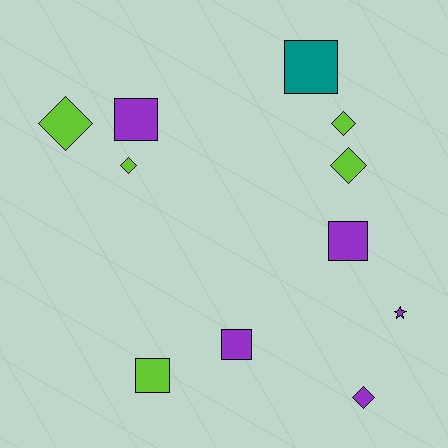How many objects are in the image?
There are 11 objects.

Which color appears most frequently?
Purple, with 5 objects.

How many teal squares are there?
There is 1 teal square.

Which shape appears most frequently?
Square, with 5 objects.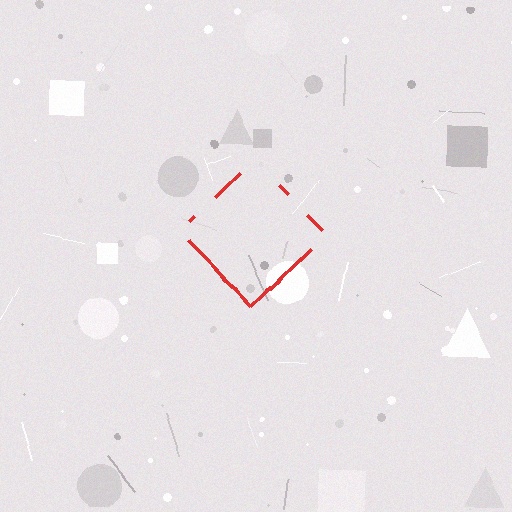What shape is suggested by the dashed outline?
The dashed outline suggests a diamond.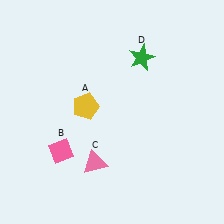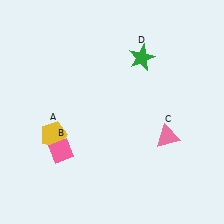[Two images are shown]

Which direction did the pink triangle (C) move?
The pink triangle (C) moved right.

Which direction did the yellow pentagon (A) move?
The yellow pentagon (A) moved left.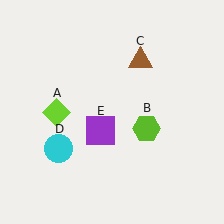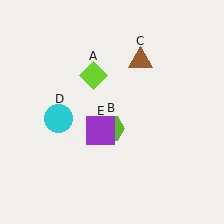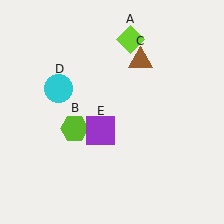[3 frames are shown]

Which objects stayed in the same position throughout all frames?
Brown triangle (object C) and purple square (object E) remained stationary.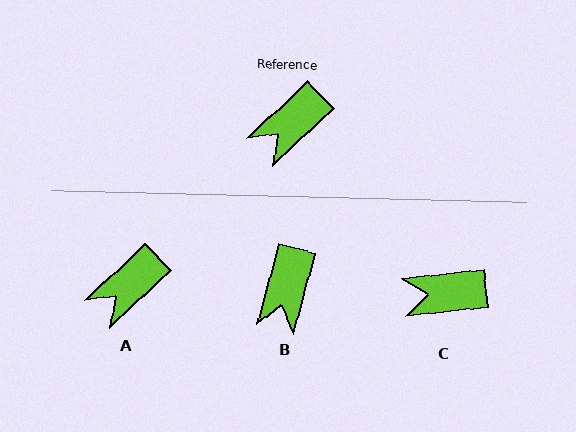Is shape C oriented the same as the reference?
No, it is off by about 37 degrees.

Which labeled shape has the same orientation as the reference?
A.